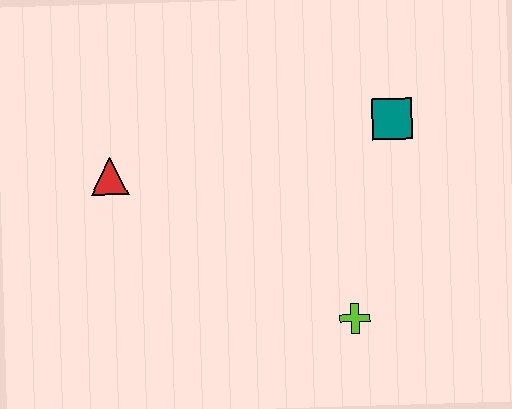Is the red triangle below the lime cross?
No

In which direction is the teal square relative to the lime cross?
The teal square is above the lime cross.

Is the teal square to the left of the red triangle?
No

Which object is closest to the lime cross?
The teal square is closest to the lime cross.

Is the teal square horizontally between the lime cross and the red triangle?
No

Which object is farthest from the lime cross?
The red triangle is farthest from the lime cross.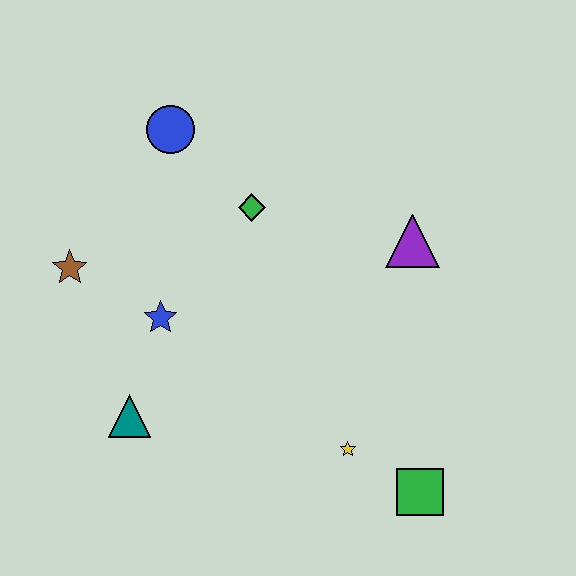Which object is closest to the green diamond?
The blue circle is closest to the green diamond.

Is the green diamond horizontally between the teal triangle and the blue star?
No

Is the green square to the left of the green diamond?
No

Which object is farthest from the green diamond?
The green square is farthest from the green diamond.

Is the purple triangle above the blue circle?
No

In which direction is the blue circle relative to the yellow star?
The blue circle is above the yellow star.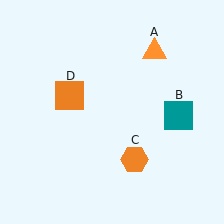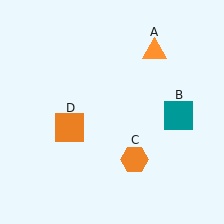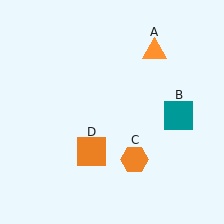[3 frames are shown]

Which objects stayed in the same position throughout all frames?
Orange triangle (object A) and teal square (object B) and orange hexagon (object C) remained stationary.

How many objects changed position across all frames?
1 object changed position: orange square (object D).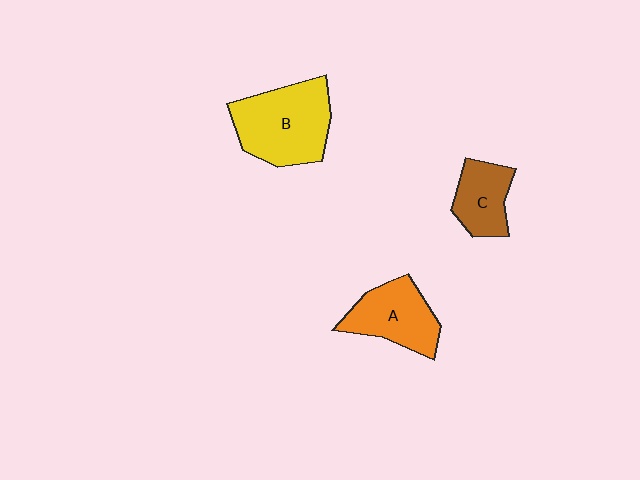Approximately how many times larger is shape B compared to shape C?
Approximately 1.8 times.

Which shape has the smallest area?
Shape C (brown).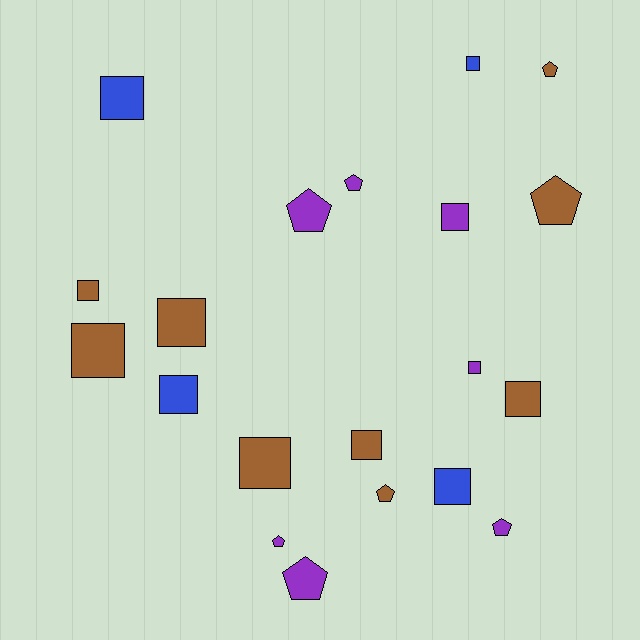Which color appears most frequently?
Brown, with 9 objects.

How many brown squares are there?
There are 6 brown squares.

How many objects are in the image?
There are 20 objects.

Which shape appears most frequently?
Square, with 12 objects.